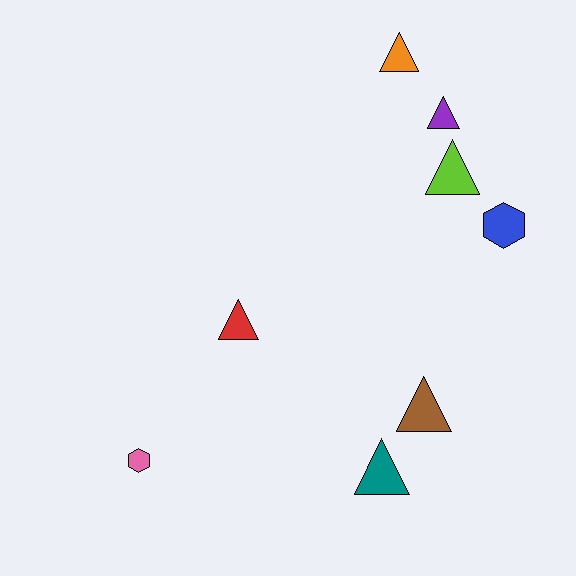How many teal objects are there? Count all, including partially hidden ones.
There is 1 teal object.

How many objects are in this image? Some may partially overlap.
There are 8 objects.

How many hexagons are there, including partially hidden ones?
There are 2 hexagons.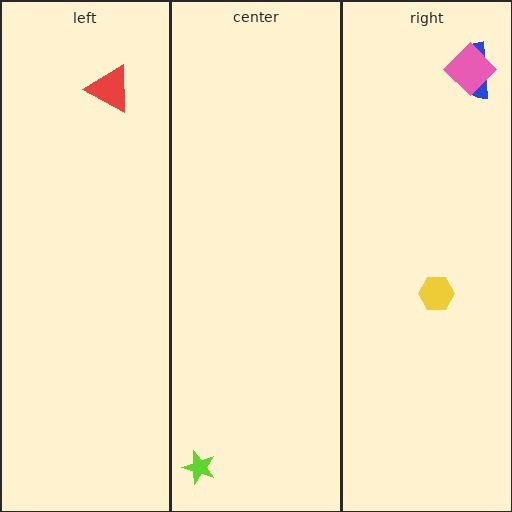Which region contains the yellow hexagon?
The right region.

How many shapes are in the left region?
1.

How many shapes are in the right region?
3.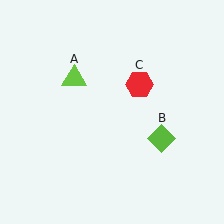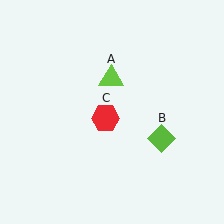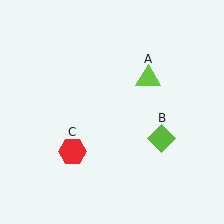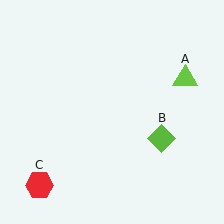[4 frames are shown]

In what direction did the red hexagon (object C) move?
The red hexagon (object C) moved down and to the left.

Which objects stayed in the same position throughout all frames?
Lime diamond (object B) remained stationary.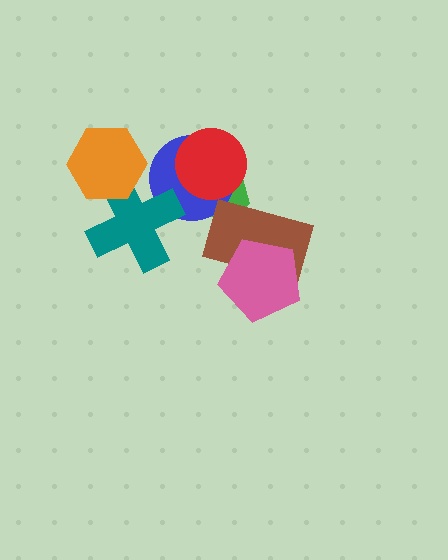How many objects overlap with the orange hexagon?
1 object overlaps with the orange hexagon.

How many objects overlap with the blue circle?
3 objects overlap with the blue circle.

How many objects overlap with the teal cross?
2 objects overlap with the teal cross.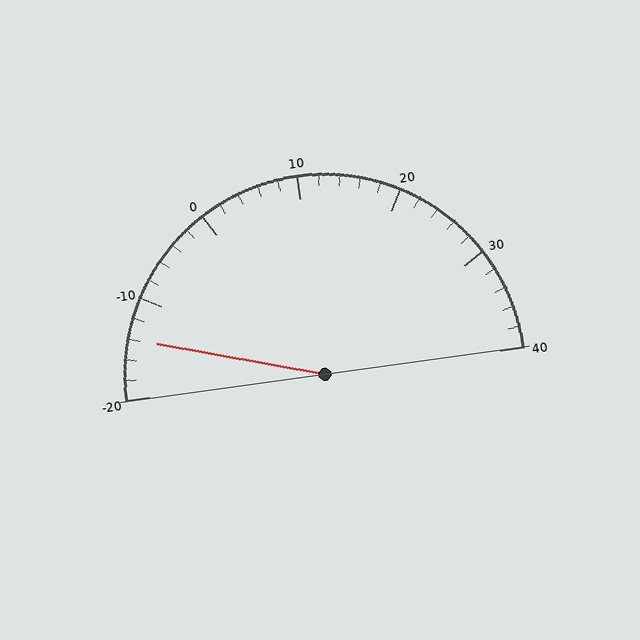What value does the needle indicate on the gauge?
The needle indicates approximately -14.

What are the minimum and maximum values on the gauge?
The gauge ranges from -20 to 40.